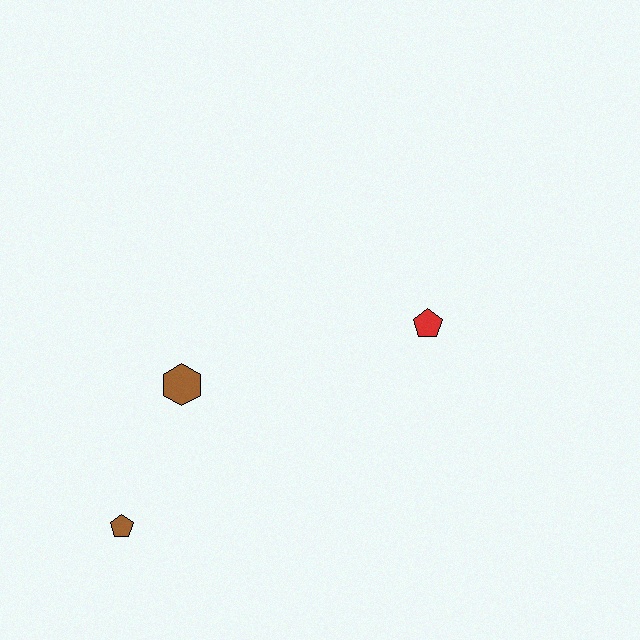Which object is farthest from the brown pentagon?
The red pentagon is farthest from the brown pentagon.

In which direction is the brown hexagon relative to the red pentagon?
The brown hexagon is to the left of the red pentagon.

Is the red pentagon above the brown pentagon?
Yes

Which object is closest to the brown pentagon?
The brown hexagon is closest to the brown pentagon.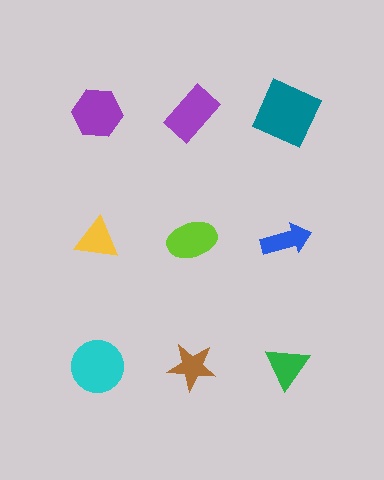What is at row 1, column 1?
A purple hexagon.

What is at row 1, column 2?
A purple rectangle.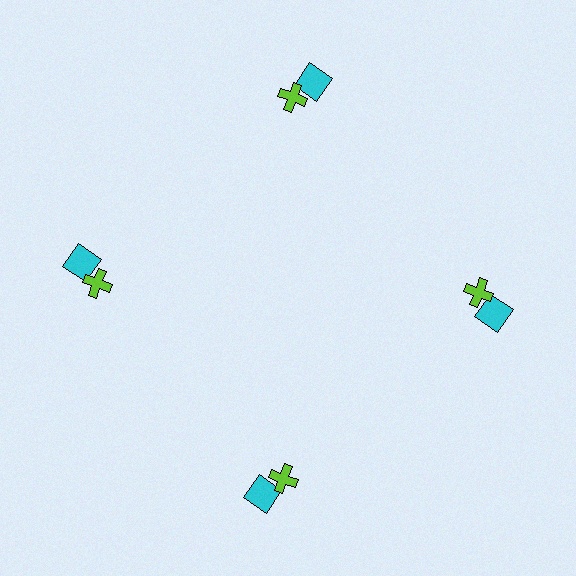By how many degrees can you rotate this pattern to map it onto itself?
The pattern maps onto itself every 90 degrees of rotation.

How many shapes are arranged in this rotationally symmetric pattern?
There are 8 shapes, arranged in 4 groups of 2.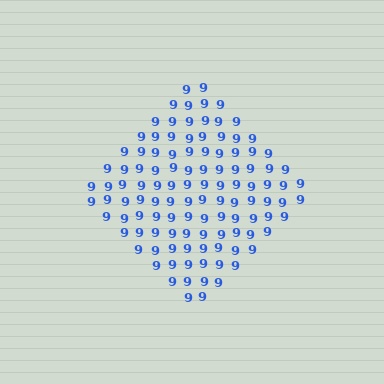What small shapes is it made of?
It is made of small digit 9's.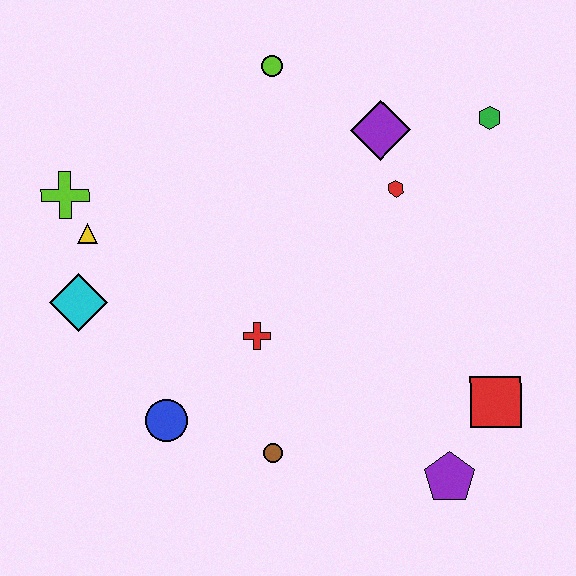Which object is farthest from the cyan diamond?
The green hexagon is farthest from the cyan diamond.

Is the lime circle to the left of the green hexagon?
Yes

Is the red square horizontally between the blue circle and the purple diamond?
No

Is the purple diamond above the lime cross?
Yes